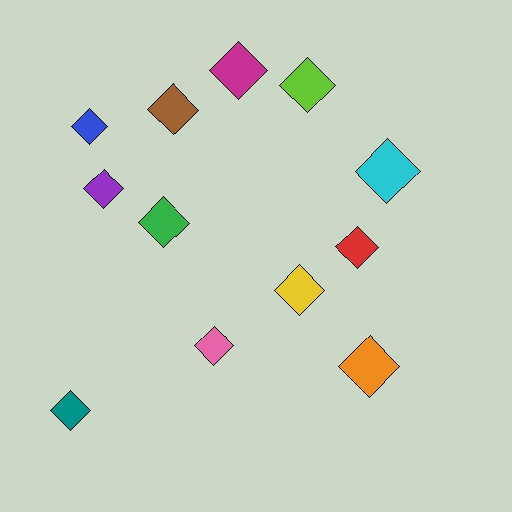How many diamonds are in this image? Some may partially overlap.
There are 12 diamonds.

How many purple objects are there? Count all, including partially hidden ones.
There is 1 purple object.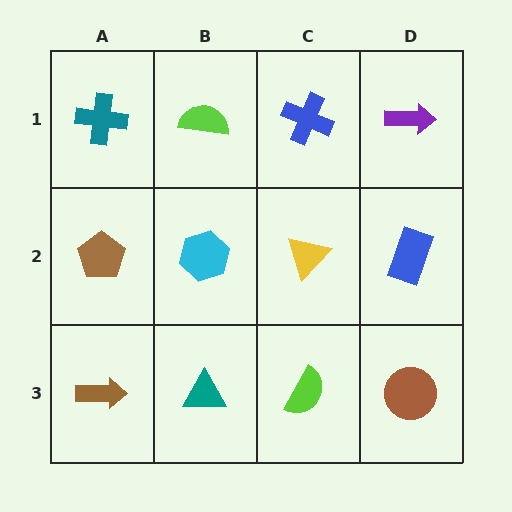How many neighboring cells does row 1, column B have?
3.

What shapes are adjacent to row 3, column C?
A yellow triangle (row 2, column C), a teal triangle (row 3, column B), a brown circle (row 3, column D).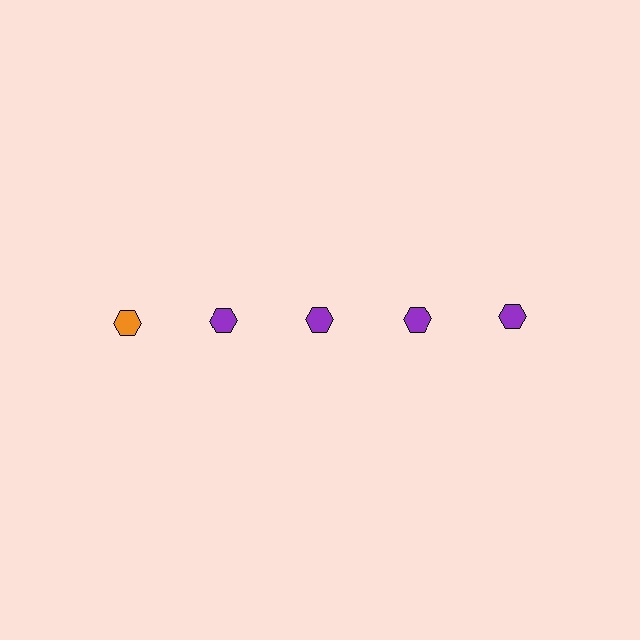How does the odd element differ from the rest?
It has a different color: orange instead of purple.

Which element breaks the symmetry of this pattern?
The orange hexagon in the top row, leftmost column breaks the symmetry. All other shapes are purple hexagons.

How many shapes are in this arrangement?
There are 5 shapes arranged in a grid pattern.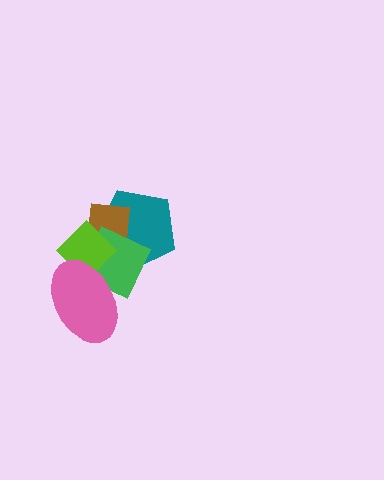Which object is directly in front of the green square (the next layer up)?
The lime diamond is directly in front of the green square.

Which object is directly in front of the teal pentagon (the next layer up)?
The brown rectangle is directly in front of the teal pentagon.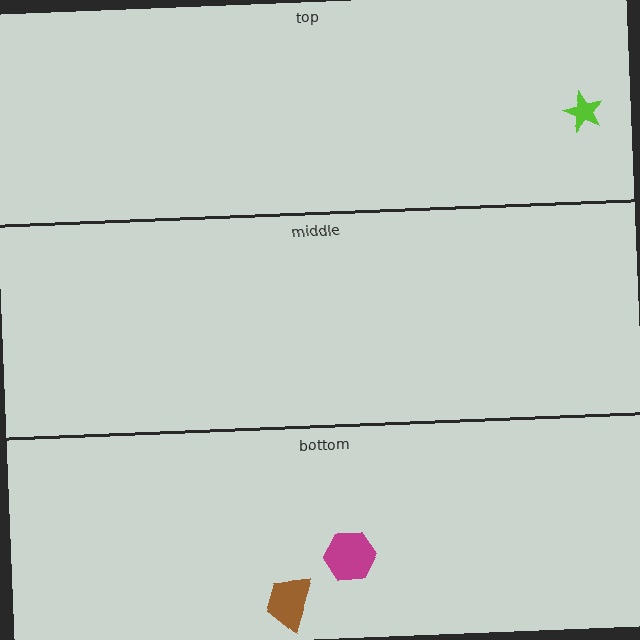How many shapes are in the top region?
1.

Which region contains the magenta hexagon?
The bottom region.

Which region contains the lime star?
The top region.